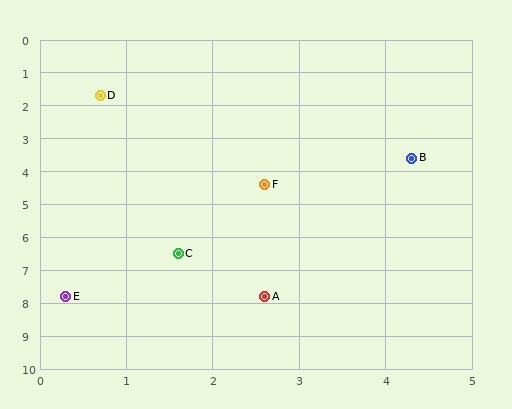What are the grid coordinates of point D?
Point D is at approximately (0.7, 1.7).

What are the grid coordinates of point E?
Point E is at approximately (0.3, 7.8).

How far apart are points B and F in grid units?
Points B and F are about 1.9 grid units apart.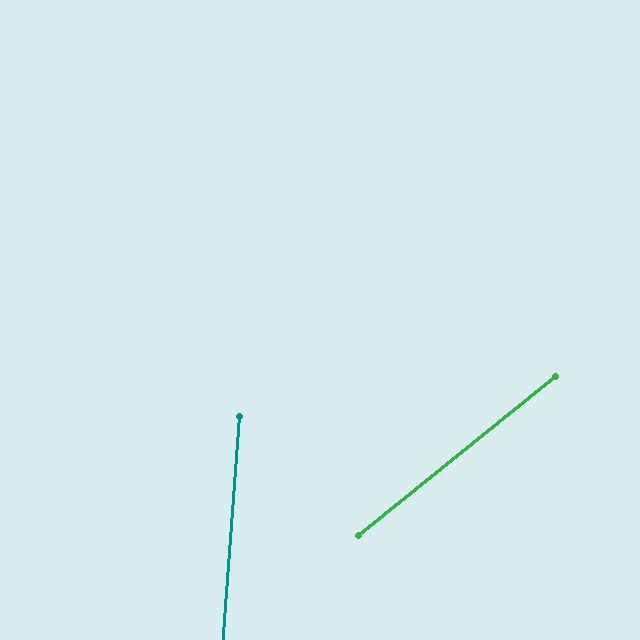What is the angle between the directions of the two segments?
Approximately 47 degrees.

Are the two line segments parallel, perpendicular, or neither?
Neither parallel nor perpendicular — they differ by about 47°.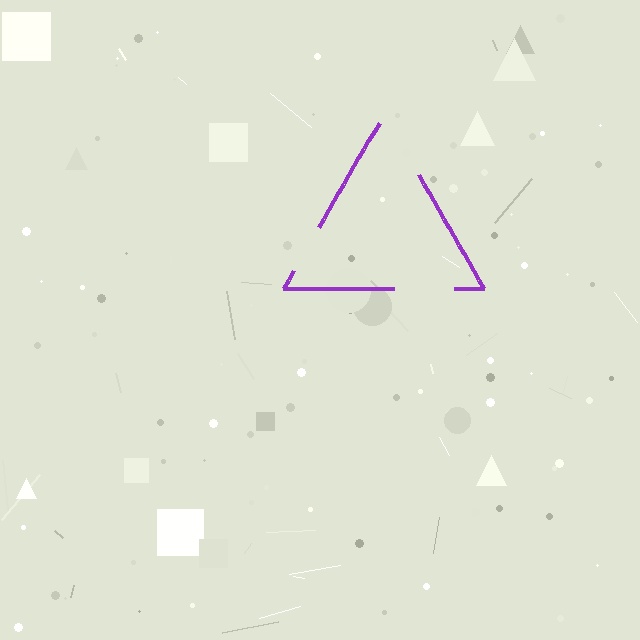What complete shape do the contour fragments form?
The contour fragments form a triangle.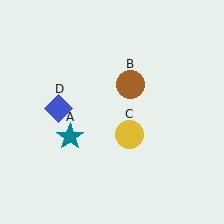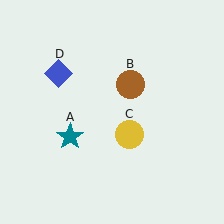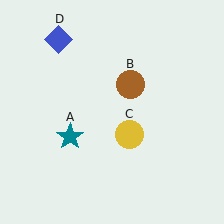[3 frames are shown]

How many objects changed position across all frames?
1 object changed position: blue diamond (object D).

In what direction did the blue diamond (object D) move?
The blue diamond (object D) moved up.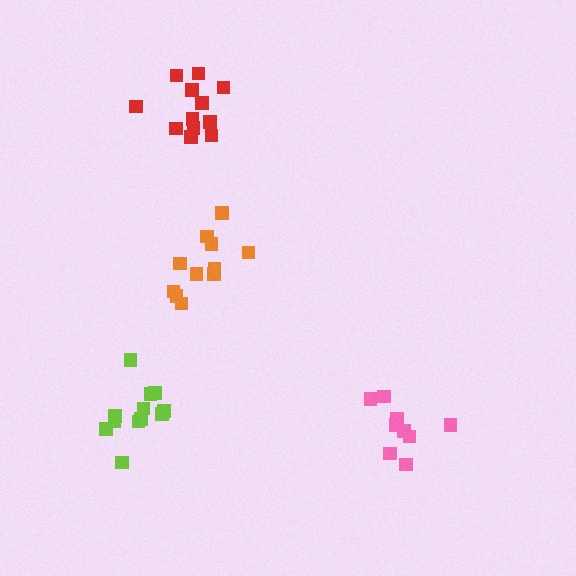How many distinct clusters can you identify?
There are 4 distinct clusters.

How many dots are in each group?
Group 1: 12 dots, Group 2: 9 dots, Group 3: 11 dots, Group 4: 12 dots (44 total).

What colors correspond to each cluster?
The clusters are colored: red, pink, orange, lime.